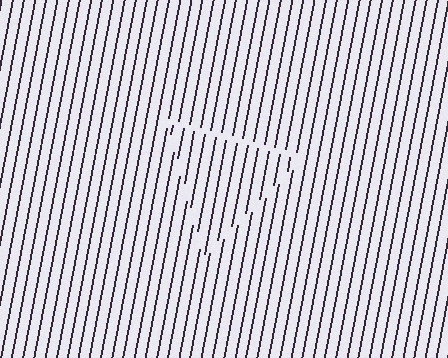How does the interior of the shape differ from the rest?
The interior of the shape contains the same grating, shifted by half a period — the contour is defined by the phase discontinuity where line-ends from the inner and outer gratings abut.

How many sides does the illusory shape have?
3 sides — the line-ends trace a triangle.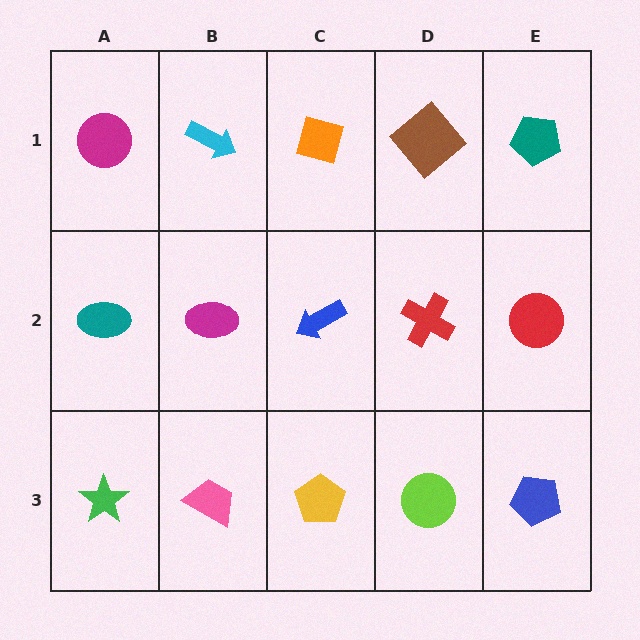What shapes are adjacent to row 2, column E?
A teal pentagon (row 1, column E), a blue pentagon (row 3, column E), a red cross (row 2, column D).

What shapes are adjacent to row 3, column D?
A red cross (row 2, column D), a yellow pentagon (row 3, column C), a blue pentagon (row 3, column E).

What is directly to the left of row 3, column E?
A lime circle.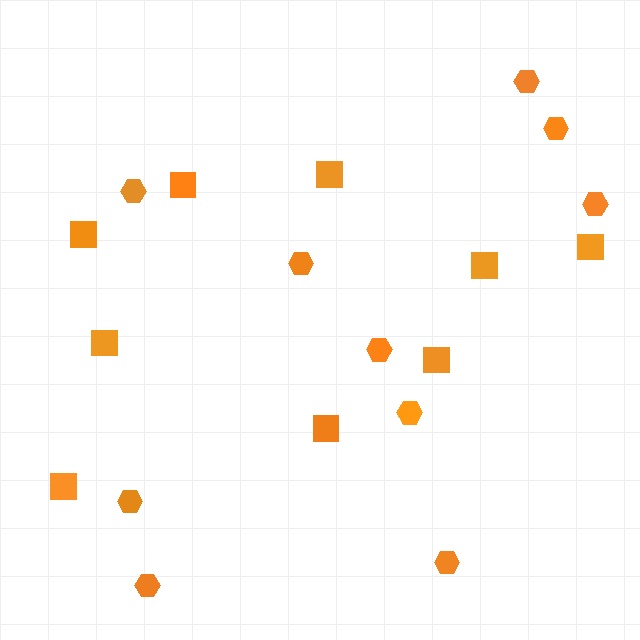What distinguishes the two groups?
There are 2 groups: one group of hexagons (10) and one group of squares (9).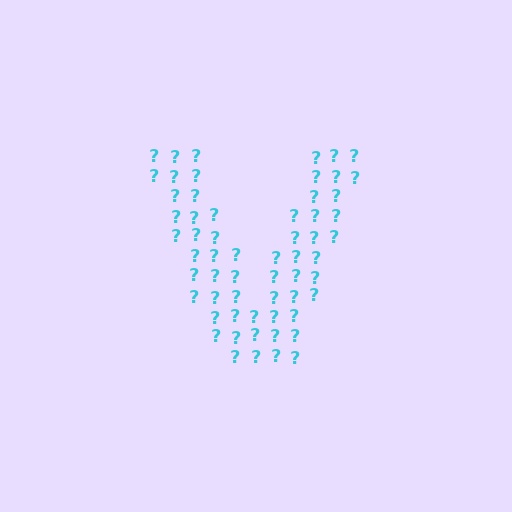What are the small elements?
The small elements are question marks.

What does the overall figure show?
The overall figure shows the letter V.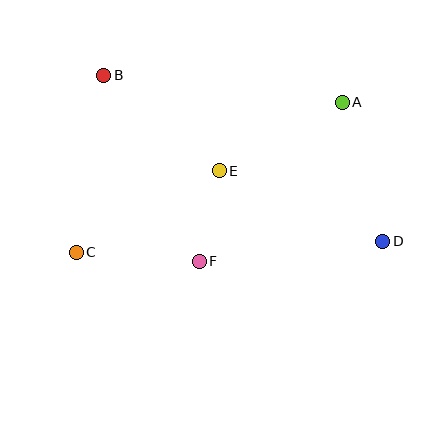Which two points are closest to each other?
Points E and F are closest to each other.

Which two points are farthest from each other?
Points B and D are farthest from each other.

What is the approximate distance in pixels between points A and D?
The distance between A and D is approximately 145 pixels.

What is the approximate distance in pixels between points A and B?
The distance between A and B is approximately 240 pixels.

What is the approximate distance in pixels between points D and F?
The distance between D and F is approximately 185 pixels.